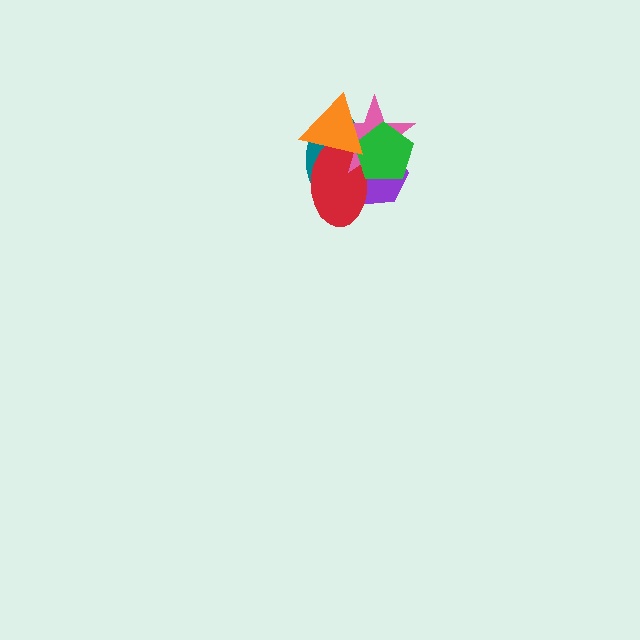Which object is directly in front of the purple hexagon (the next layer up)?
The teal ellipse is directly in front of the purple hexagon.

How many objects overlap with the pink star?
5 objects overlap with the pink star.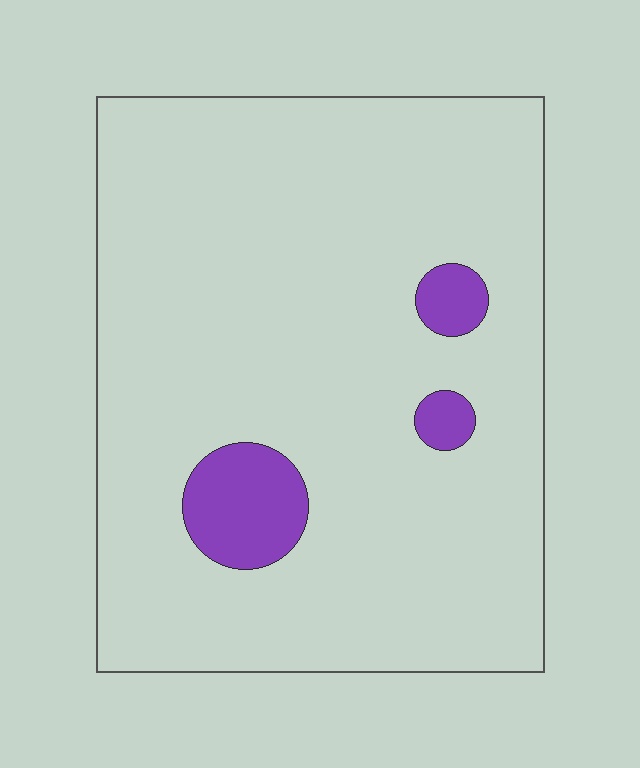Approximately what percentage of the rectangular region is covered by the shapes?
Approximately 10%.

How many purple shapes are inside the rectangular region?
3.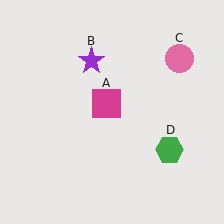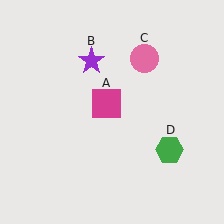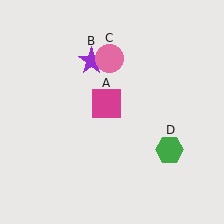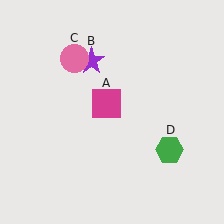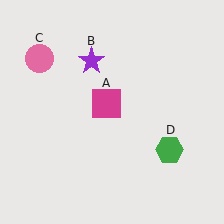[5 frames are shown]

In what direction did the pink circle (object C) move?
The pink circle (object C) moved left.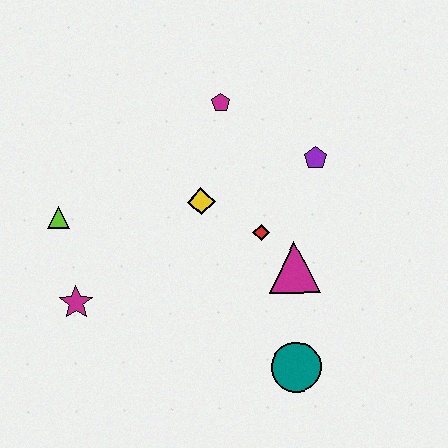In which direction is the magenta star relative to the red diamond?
The magenta star is to the left of the red diamond.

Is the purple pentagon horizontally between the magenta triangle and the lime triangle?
No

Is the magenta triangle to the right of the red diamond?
Yes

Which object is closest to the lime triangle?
The magenta star is closest to the lime triangle.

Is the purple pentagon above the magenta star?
Yes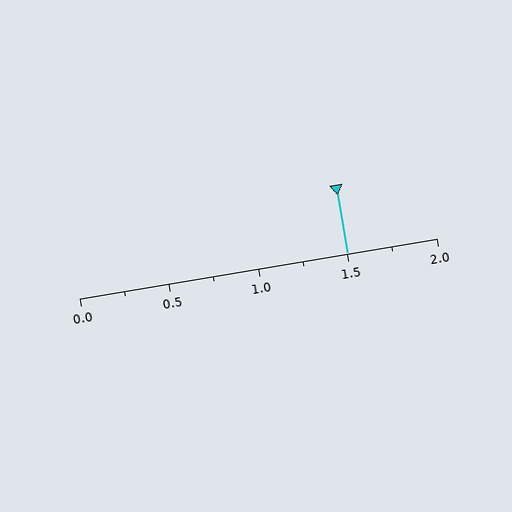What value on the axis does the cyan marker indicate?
The marker indicates approximately 1.5.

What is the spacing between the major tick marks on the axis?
The major ticks are spaced 0.5 apart.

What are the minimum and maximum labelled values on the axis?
The axis runs from 0.0 to 2.0.